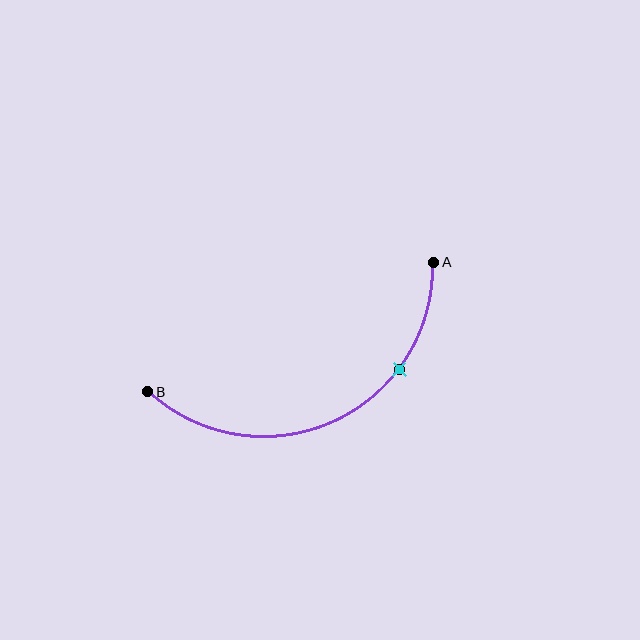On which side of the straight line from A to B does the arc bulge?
The arc bulges below the straight line connecting A and B.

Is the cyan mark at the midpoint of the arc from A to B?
No. The cyan mark lies on the arc but is closer to endpoint A. The arc midpoint would be at the point on the curve equidistant along the arc from both A and B.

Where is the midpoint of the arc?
The arc midpoint is the point on the curve farthest from the straight line joining A and B. It sits below that line.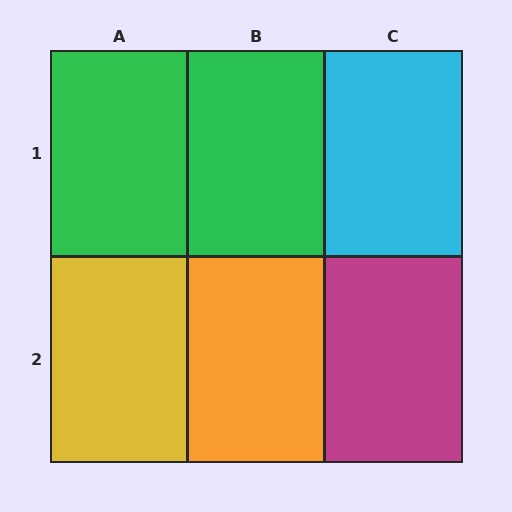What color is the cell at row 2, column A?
Yellow.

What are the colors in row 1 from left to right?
Green, green, cyan.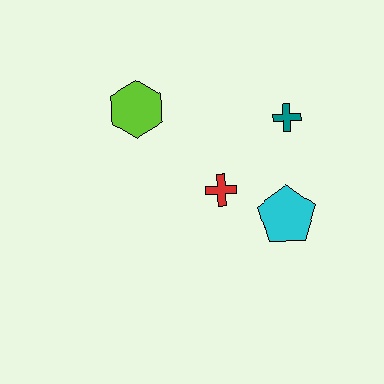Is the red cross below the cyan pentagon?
No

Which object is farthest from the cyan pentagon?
The lime hexagon is farthest from the cyan pentagon.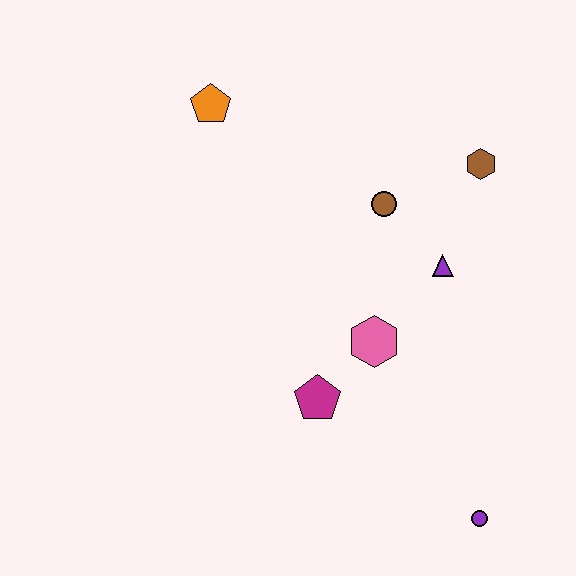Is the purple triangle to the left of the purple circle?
Yes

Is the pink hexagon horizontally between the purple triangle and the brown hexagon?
No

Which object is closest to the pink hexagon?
The magenta pentagon is closest to the pink hexagon.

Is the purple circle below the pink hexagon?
Yes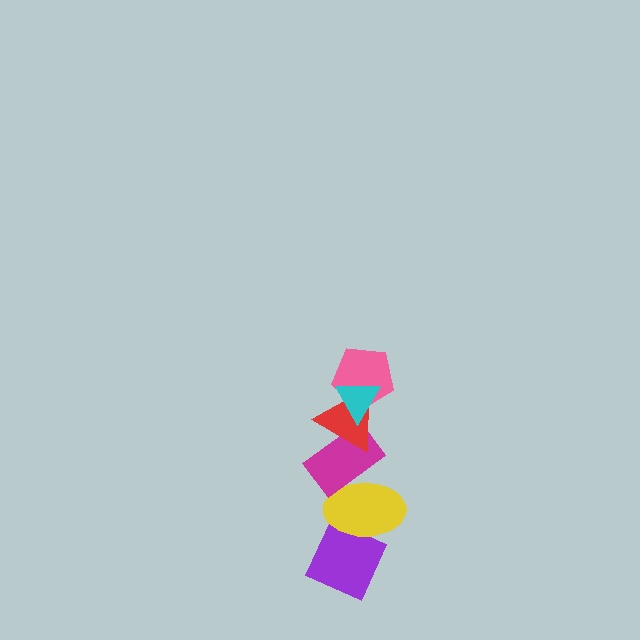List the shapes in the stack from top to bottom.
From top to bottom: the cyan triangle, the pink pentagon, the red triangle, the magenta rectangle, the yellow ellipse, the purple diamond.